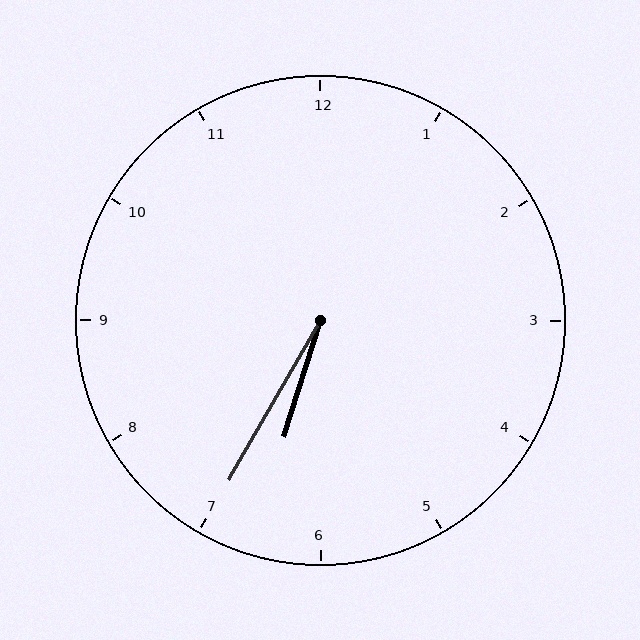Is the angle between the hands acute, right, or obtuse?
It is acute.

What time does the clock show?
6:35.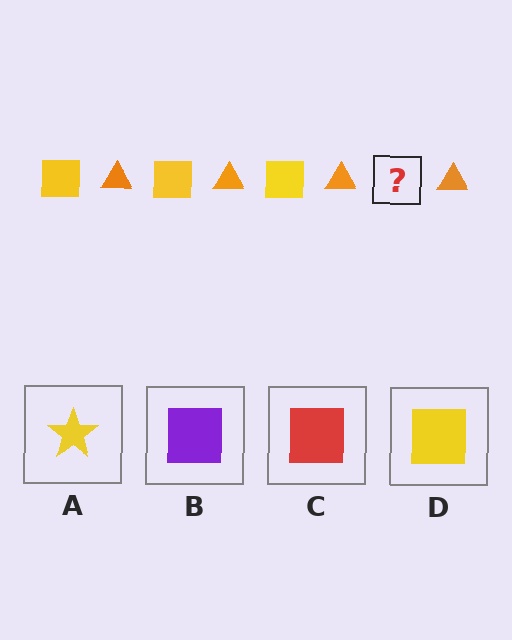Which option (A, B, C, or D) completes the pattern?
D.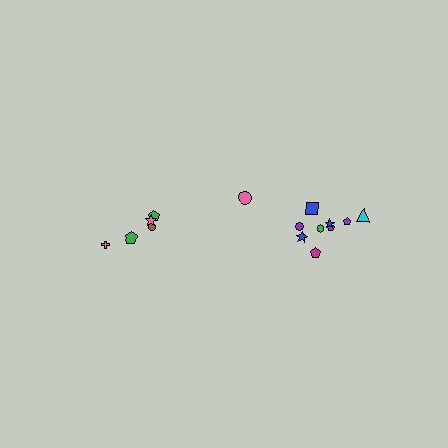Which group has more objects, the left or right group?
The right group.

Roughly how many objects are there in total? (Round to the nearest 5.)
Roughly 15 objects in total.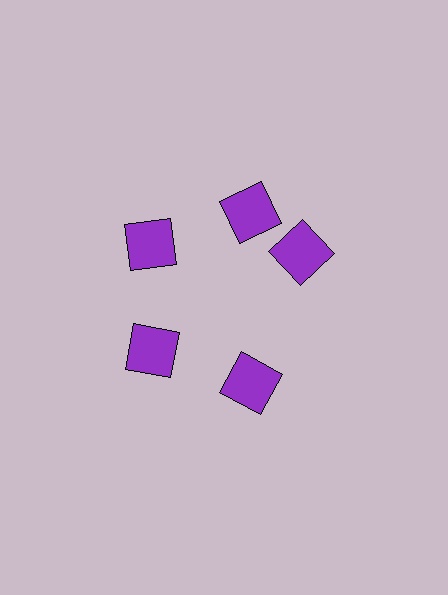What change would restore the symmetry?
The symmetry would be restored by rotating it back into even spacing with its neighbors so that all 5 squares sit at equal angles and equal distance from the center.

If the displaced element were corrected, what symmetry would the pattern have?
It would have 5-fold rotational symmetry — the pattern would map onto itself every 72 degrees.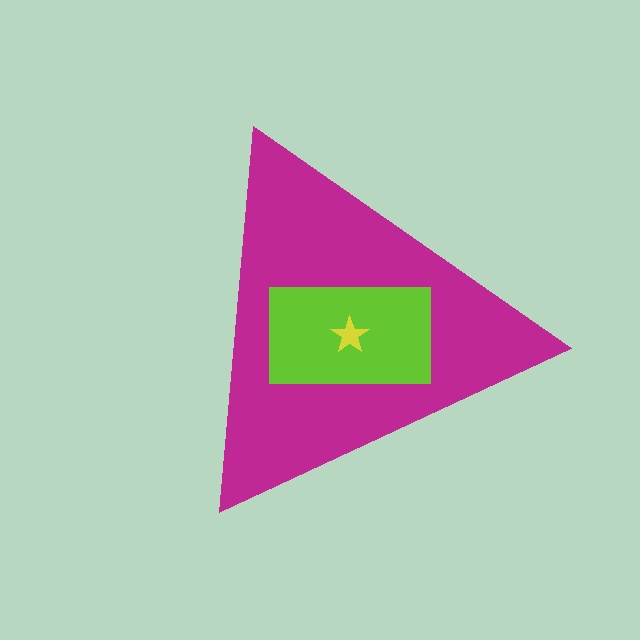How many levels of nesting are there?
3.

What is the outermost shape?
The magenta triangle.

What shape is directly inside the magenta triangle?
The lime rectangle.